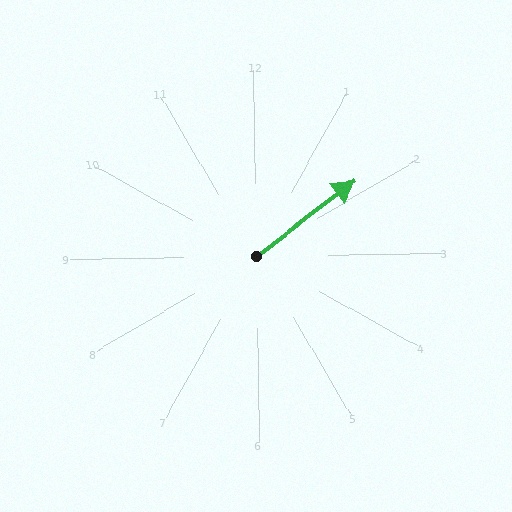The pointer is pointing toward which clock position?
Roughly 2 o'clock.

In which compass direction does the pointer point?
Northeast.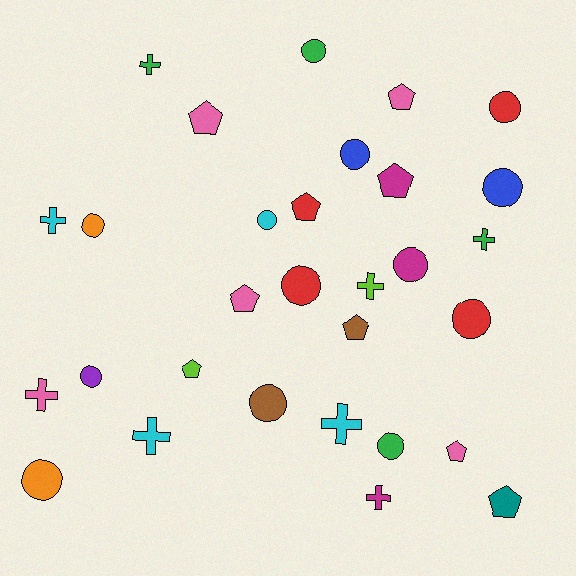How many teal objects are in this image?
There is 1 teal object.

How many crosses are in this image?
There are 8 crosses.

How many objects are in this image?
There are 30 objects.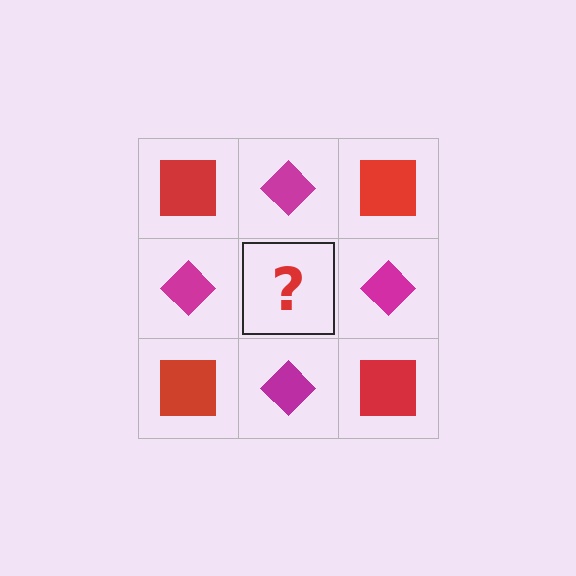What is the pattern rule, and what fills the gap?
The rule is that it alternates red square and magenta diamond in a checkerboard pattern. The gap should be filled with a red square.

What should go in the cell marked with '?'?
The missing cell should contain a red square.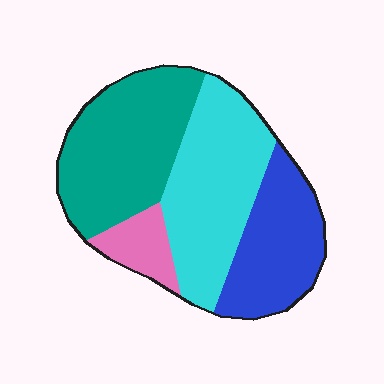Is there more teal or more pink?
Teal.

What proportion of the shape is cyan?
Cyan covers 34% of the shape.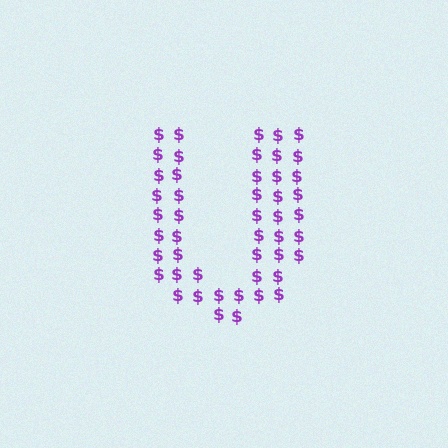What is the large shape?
The large shape is the letter U.